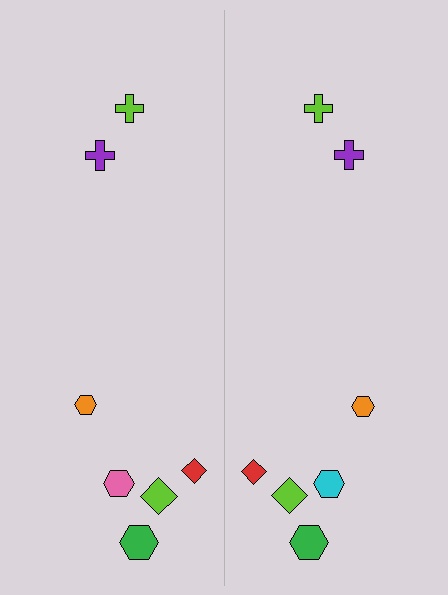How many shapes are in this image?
There are 14 shapes in this image.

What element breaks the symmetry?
The cyan hexagon on the right side breaks the symmetry — its mirror counterpart is pink.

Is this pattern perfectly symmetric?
No, the pattern is not perfectly symmetric. The cyan hexagon on the right side breaks the symmetry — its mirror counterpart is pink.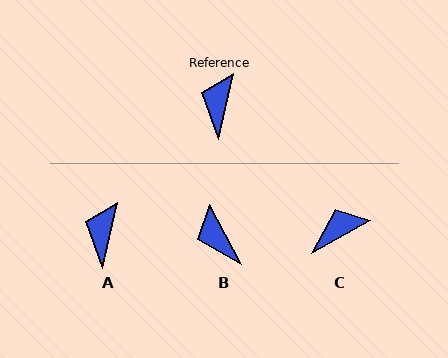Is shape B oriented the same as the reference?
No, it is off by about 41 degrees.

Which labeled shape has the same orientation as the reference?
A.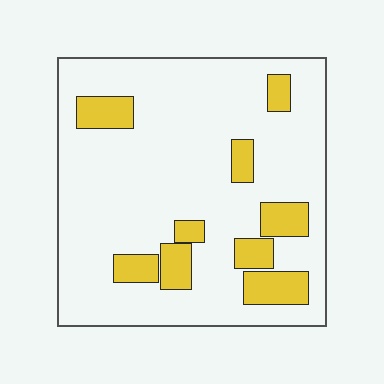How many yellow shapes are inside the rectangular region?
9.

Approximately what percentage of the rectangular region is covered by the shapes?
Approximately 15%.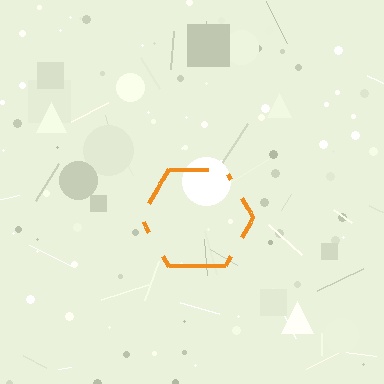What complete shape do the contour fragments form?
The contour fragments form a hexagon.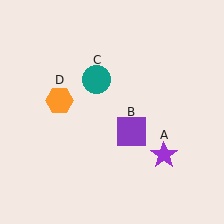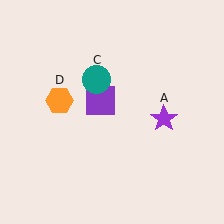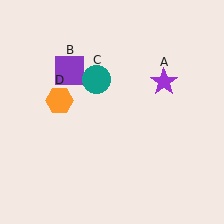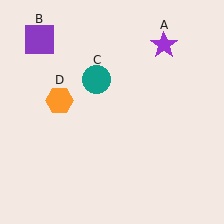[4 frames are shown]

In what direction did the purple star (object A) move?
The purple star (object A) moved up.